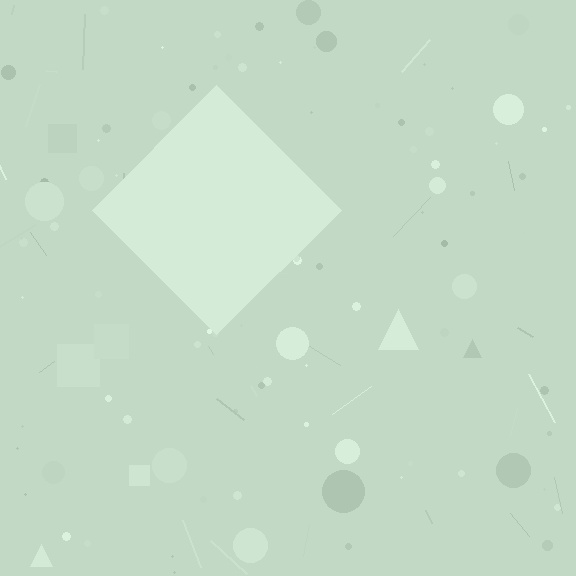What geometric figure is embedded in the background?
A diamond is embedded in the background.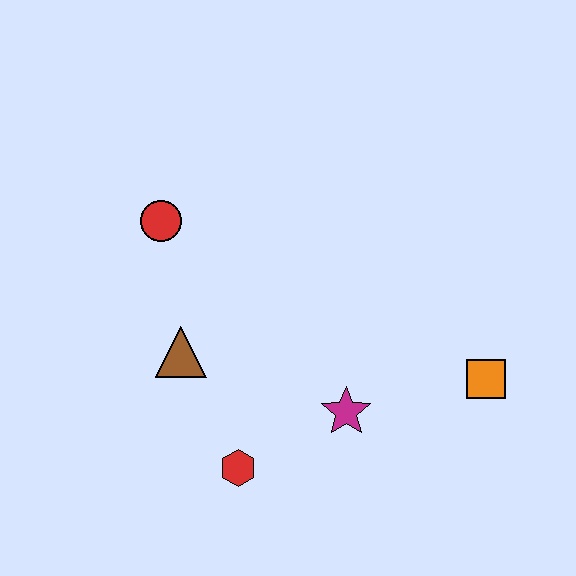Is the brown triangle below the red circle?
Yes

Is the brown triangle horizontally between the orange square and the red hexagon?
No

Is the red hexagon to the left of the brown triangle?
No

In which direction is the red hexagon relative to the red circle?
The red hexagon is below the red circle.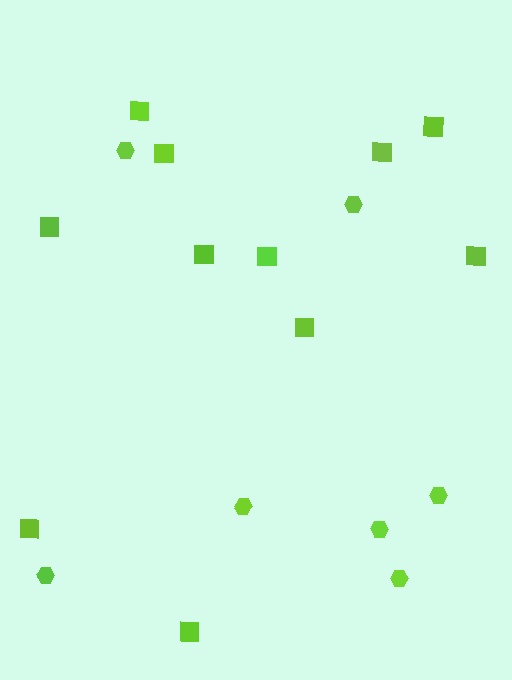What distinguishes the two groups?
There are 2 groups: one group of hexagons (7) and one group of squares (11).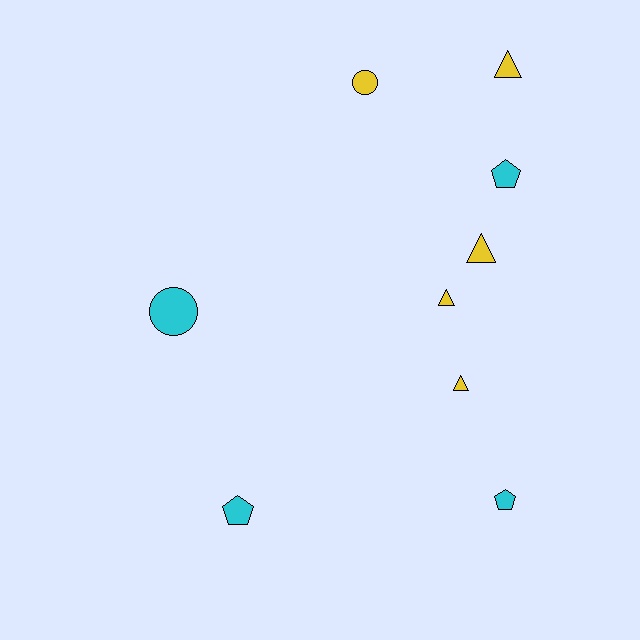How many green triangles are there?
There are no green triangles.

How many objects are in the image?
There are 9 objects.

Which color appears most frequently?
Yellow, with 5 objects.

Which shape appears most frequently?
Triangle, with 4 objects.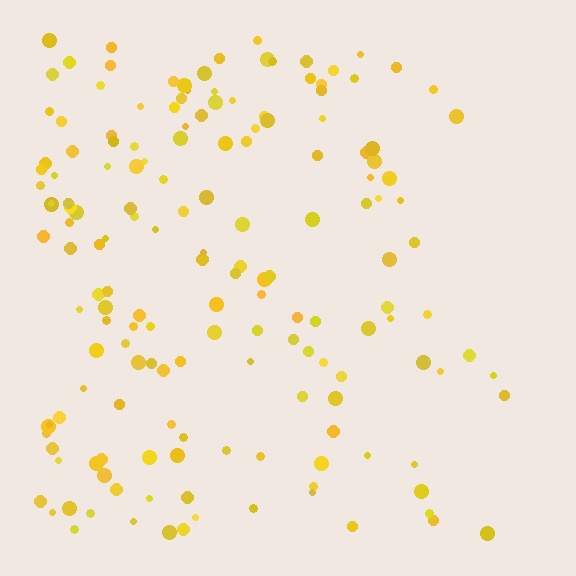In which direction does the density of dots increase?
From right to left, with the left side densest.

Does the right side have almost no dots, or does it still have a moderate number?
Still a moderate number, just noticeably fewer than the left.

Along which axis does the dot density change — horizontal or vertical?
Horizontal.